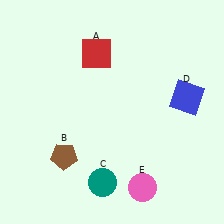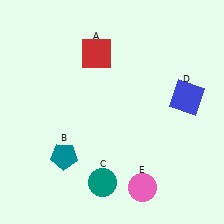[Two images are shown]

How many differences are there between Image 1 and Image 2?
There is 1 difference between the two images.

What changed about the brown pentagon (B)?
In Image 1, B is brown. In Image 2, it changed to teal.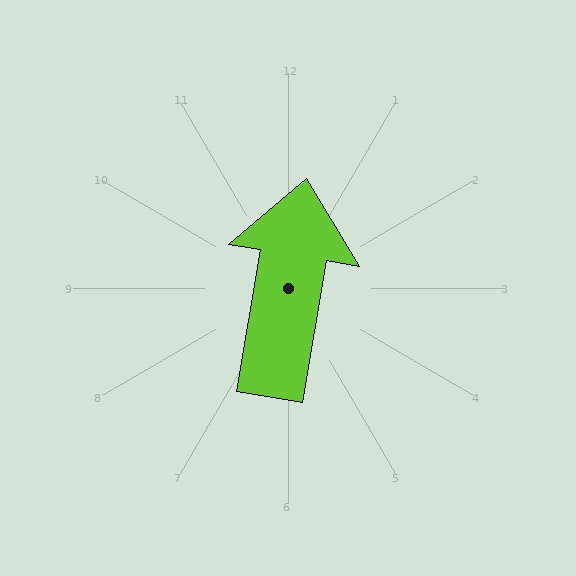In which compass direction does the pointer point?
North.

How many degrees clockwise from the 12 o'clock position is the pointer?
Approximately 10 degrees.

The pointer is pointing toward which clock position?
Roughly 12 o'clock.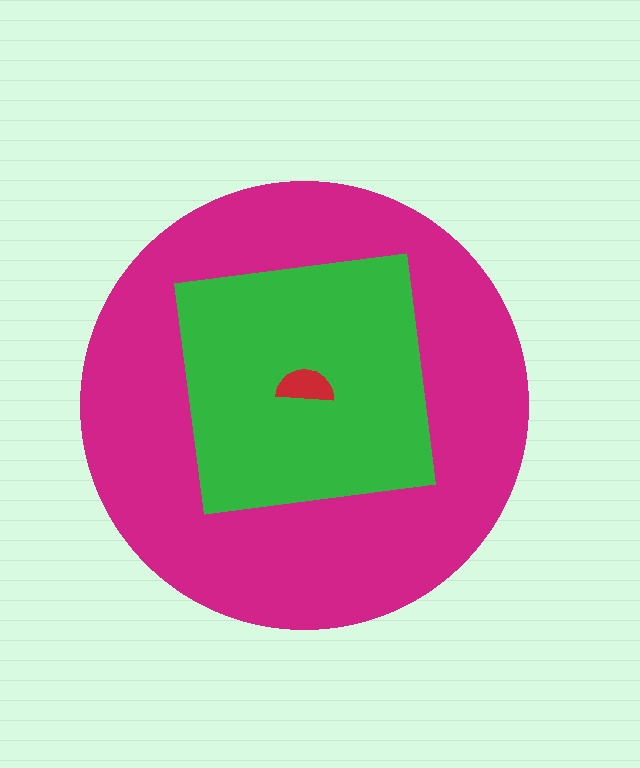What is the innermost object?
The red semicircle.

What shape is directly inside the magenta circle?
The green square.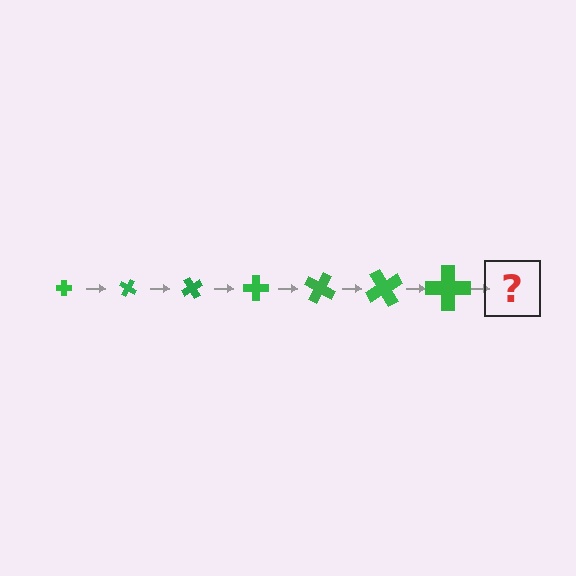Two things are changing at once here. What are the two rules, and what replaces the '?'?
The two rules are that the cross grows larger each step and it rotates 30 degrees each step. The '?' should be a cross, larger than the previous one and rotated 210 degrees from the start.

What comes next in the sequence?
The next element should be a cross, larger than the previous one and rotated 210 degrees from the start.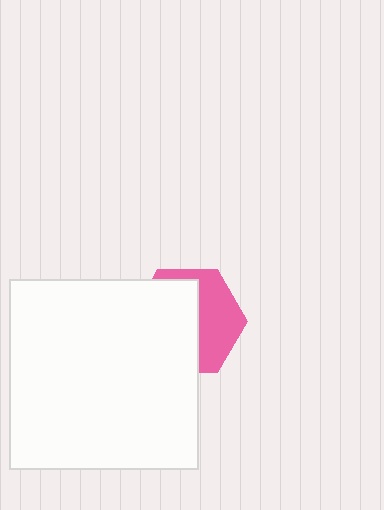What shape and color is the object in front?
The object in front is a white square.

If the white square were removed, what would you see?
You would see the complete pink hexagon.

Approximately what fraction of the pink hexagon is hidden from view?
Roughly 58% of the pink hexagon is hidden behind the white square.